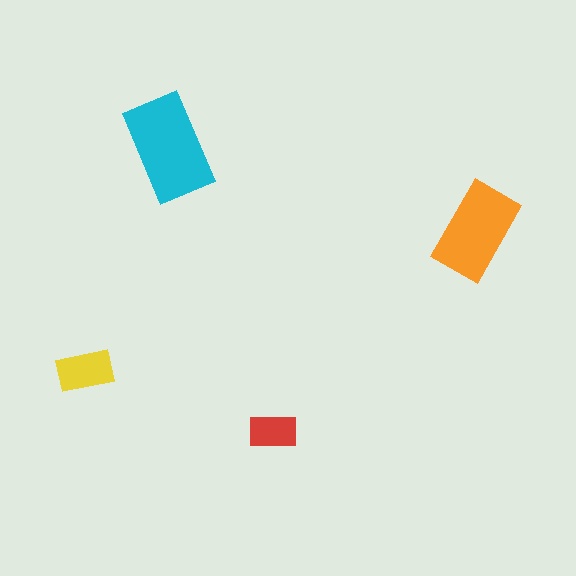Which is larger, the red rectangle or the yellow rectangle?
The yellow one.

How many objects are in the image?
There are 4 objects in the image.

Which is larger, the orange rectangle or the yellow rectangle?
The orange one.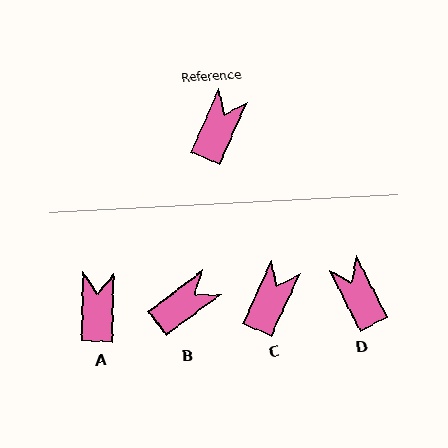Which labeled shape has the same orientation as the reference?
C.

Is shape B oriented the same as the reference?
No, it is off by about 29 degrees.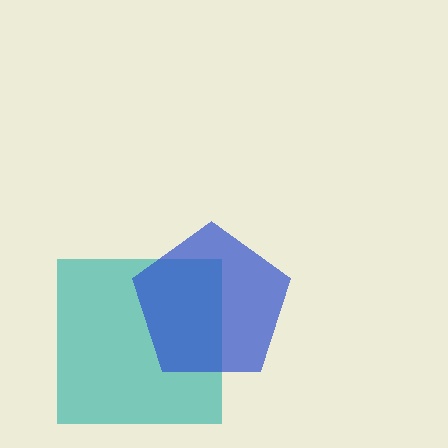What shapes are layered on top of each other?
The layered shapes are: a teal square, a blue pentagon.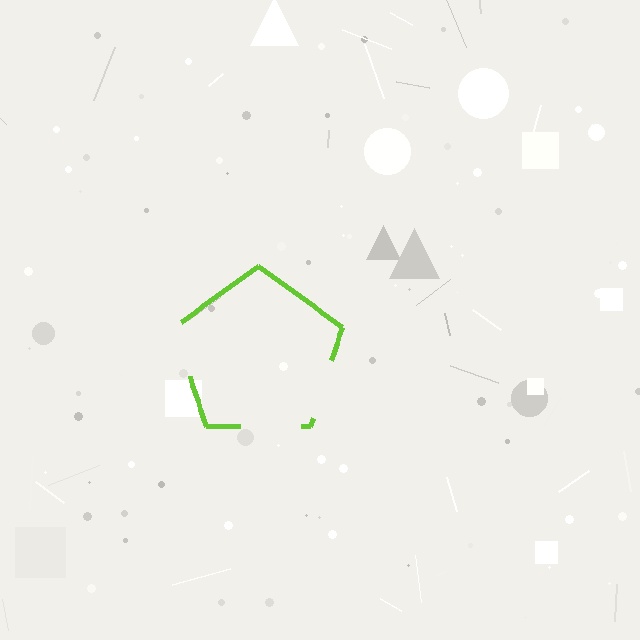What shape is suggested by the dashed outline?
The dashed outline suggests a pentagon.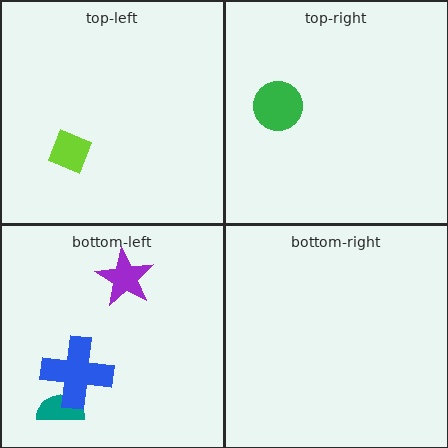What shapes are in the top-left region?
The lime diamond.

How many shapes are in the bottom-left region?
3.